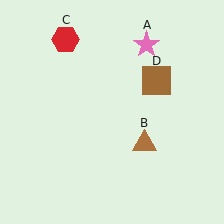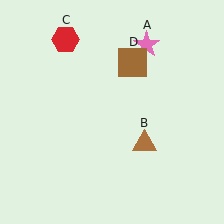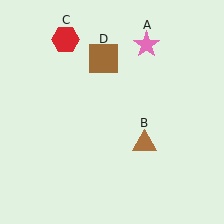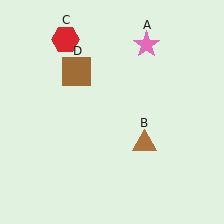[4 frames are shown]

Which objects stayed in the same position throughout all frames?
Pink star (object A) and brown triangle (object B) and red hexagon (object C) remained stationary.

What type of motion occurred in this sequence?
The brown square (object D) rotated counterclockwise around the center of the scene.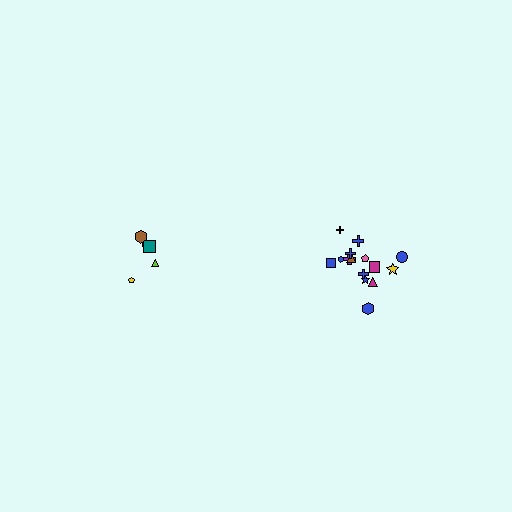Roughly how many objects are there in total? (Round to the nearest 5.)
Roughly 20 objects in total.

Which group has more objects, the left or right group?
The right group.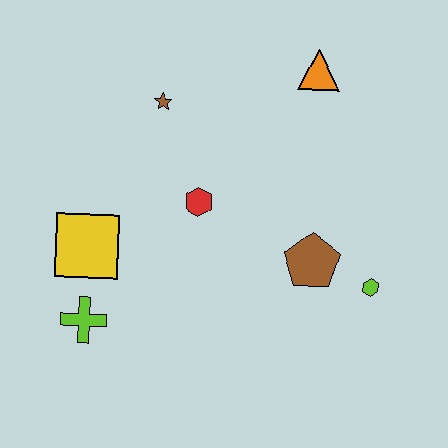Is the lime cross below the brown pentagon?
Yes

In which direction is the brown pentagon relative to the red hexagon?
The brown pentagon is to the right of the red hexagon.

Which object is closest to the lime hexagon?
The brown pentagon is closest to the lime hexagon.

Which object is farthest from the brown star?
The lime hexagon is farthest from the brown star.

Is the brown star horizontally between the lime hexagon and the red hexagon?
No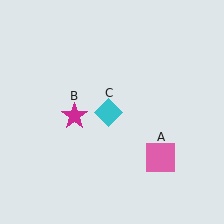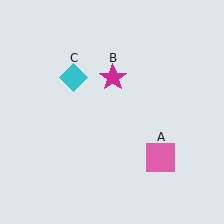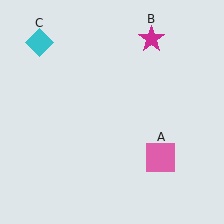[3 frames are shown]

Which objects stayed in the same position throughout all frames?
Pink square (object A) remained stationary.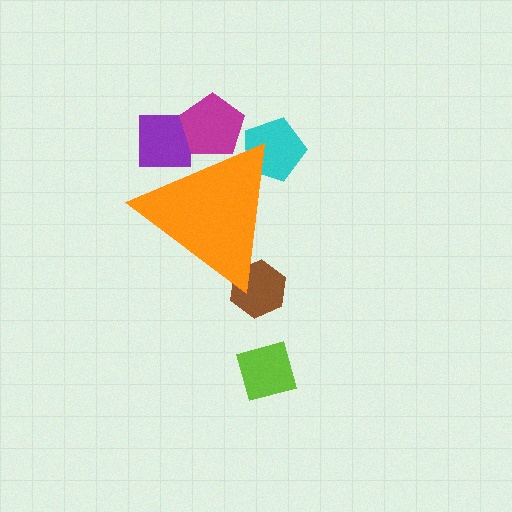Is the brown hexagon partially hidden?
Yes, the brown hexagon is partially hidden behind the orange triangle.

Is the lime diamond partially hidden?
No, the lime diamond is fully visible.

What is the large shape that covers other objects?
An orange triangle.